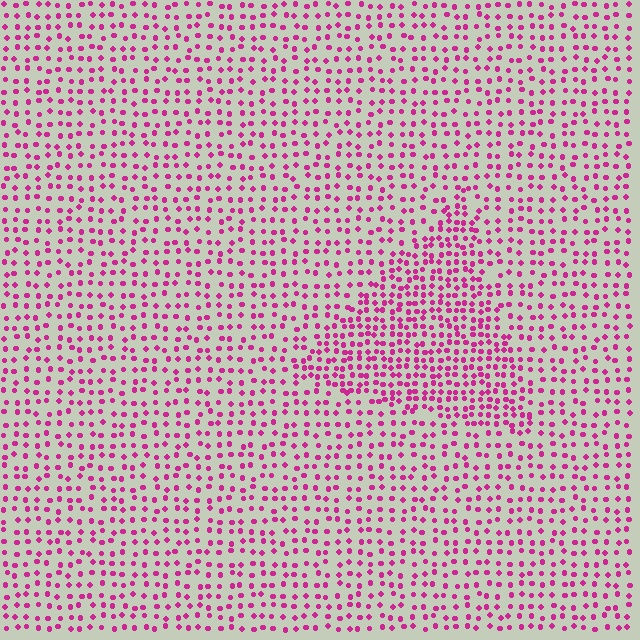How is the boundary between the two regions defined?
The boundary is defined by a change in element density (approximately 1.8x ratio). All elements are the same color, size, and shape.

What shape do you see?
I see a triangle.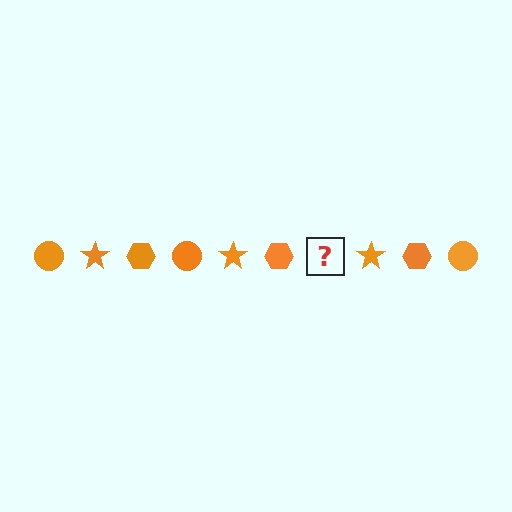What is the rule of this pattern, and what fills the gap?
The rule is that the pattern cycles through circle, star, hexagon shapes in orange. The gap should be filled with an orange circle.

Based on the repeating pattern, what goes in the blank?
The blank should be an orange circle.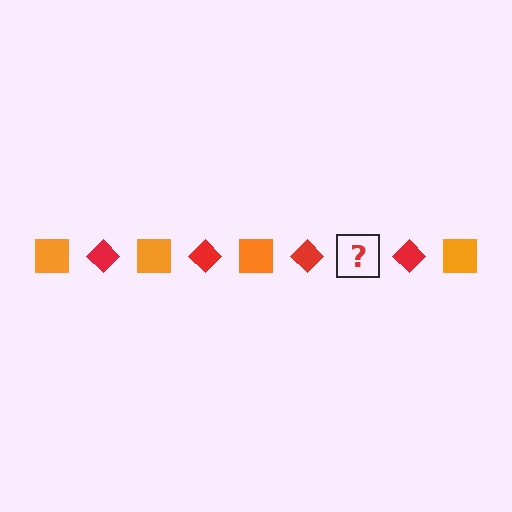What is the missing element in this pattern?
The missing element is an orange square.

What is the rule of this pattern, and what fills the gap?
The rule is that the pattern alternates between orange square and red diamond. The gap should be filled with an orange square.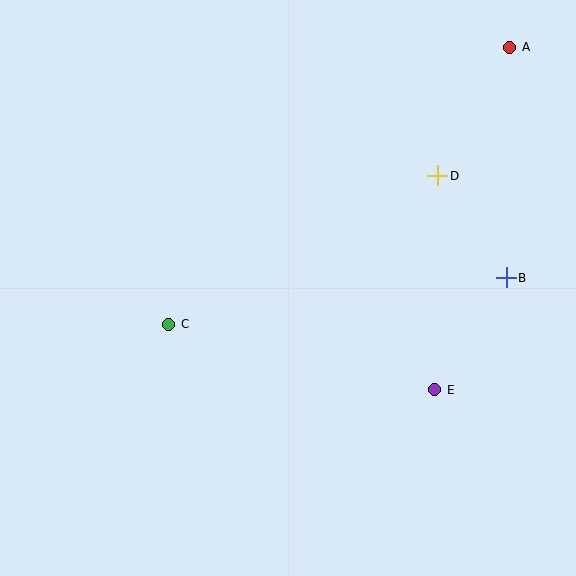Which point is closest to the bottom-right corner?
Point E is closest to the bottom-right corner.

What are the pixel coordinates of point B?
Point B is at (506, 278).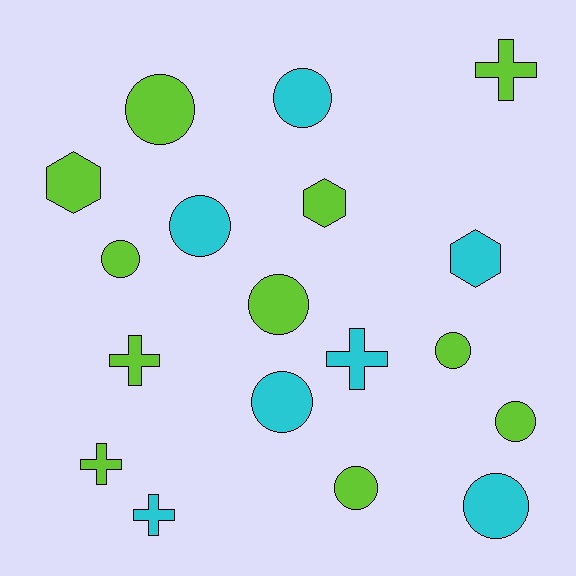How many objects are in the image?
There are 18 objects.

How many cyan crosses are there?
There are 2 cyan crosses.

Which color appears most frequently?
Lime, with 11 objects.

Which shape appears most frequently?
Circle, with 10 objects.